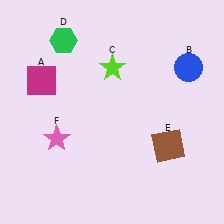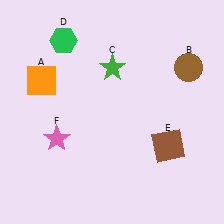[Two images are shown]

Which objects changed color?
A changed from magenta to orange. B changed from blue to brown. C changed from lime to green.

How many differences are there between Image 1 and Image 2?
There are 3 differences between the two images.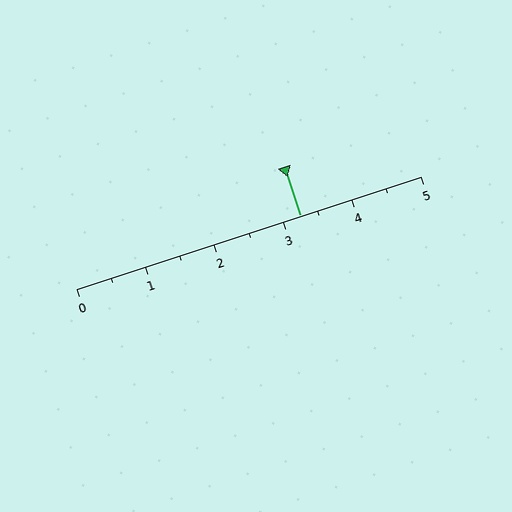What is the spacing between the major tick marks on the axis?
The major ticks are spaced 1 apart.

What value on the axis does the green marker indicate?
The marker indicates approximately 3.2.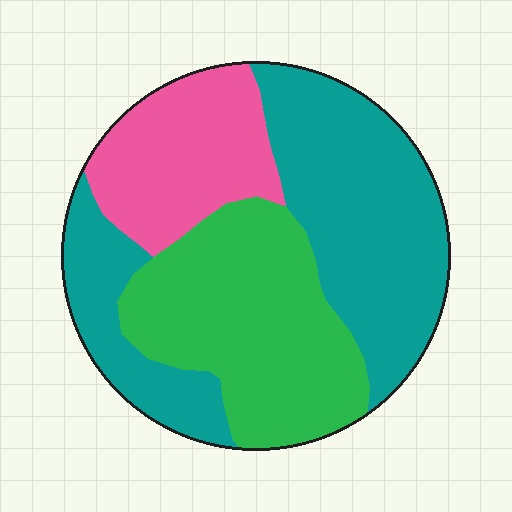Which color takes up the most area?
Teal, at roughly 45%.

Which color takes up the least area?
Pink, at roughly 20%.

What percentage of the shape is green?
Green takes up about one third (1/3) of the shape.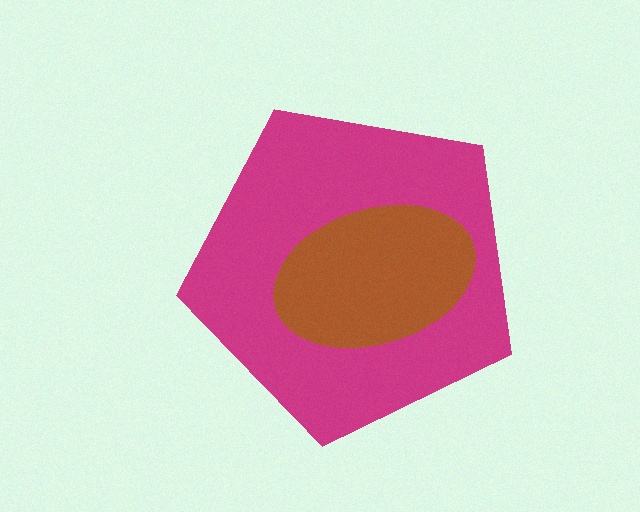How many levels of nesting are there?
2.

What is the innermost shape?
The brown ellipse.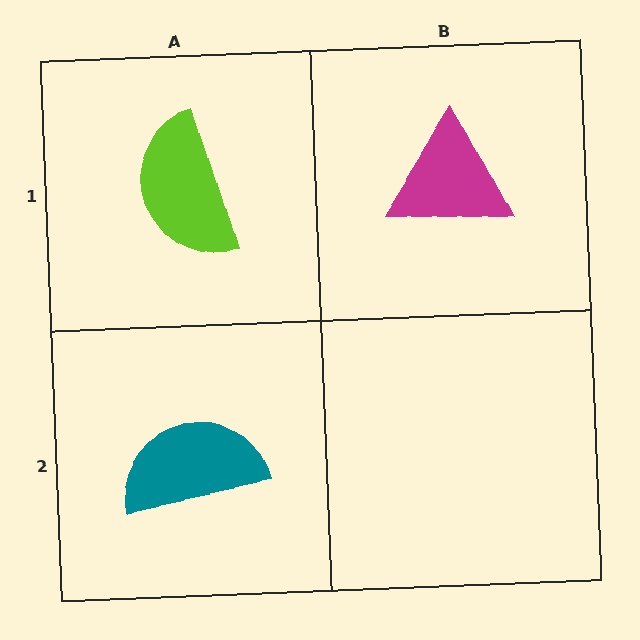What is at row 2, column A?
A teal semicircle.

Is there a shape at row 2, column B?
No, that cell is empty.